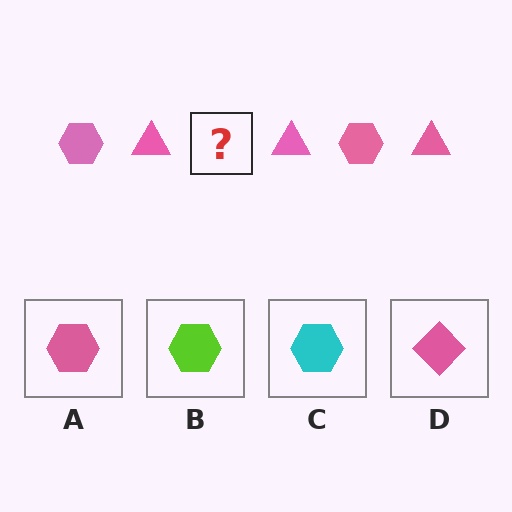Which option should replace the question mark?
Option A.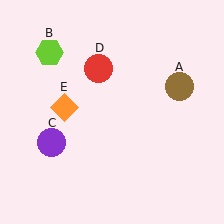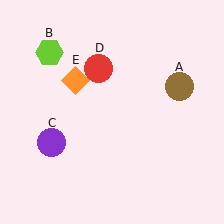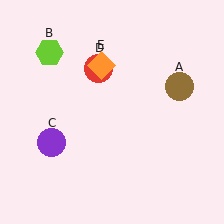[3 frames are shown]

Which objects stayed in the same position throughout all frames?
Brown circle (object A) and lime hexagon (object B) and purple circle (object C) and red circle (object D) remained stationary.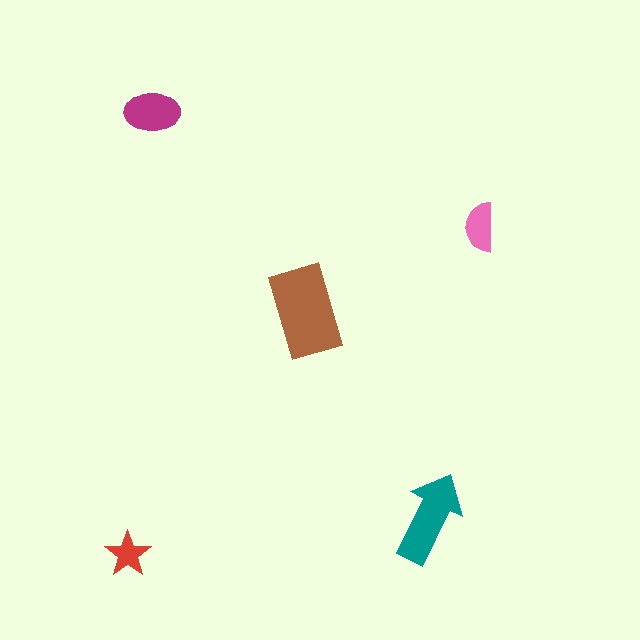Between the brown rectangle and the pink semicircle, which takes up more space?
The brown rectangle.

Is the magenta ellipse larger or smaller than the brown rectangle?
Smaller.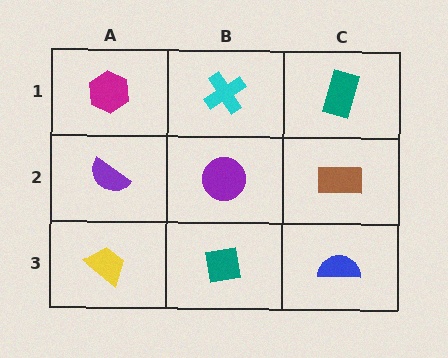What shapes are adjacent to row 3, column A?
A purple semicircle (row 2, column A), a teal square (row 3, column B).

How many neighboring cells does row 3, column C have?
2.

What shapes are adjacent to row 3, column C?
A brown rectangle (row 2, column C), a teal square (row 3, column B).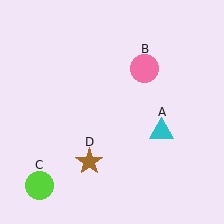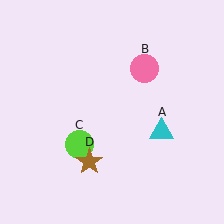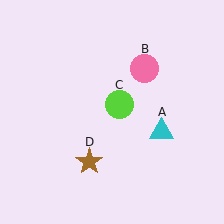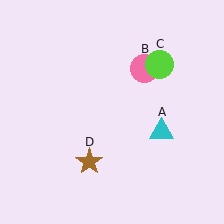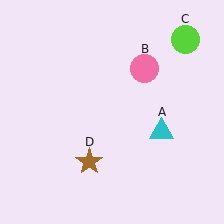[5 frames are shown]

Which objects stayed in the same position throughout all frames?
Cyan triangle (object A) and pink circle (object B) and brown star (object D) remained stationary.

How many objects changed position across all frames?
1 object changed position: lime circle (object C).